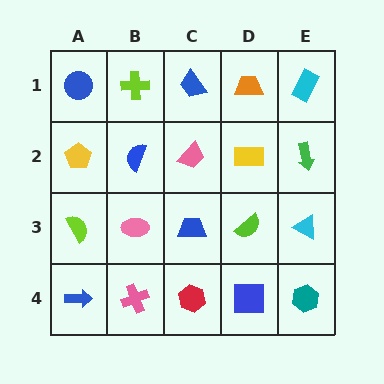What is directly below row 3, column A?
A blue arrow.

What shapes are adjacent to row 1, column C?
A pink trapezoid (row 2, column C), a lime cross (row 1, column B), an orange trapezoid (row 1, column D).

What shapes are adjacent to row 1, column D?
A yellow rectangle (row 2, column D), a blue trapezoid (row 1, column C), a cyan rectangle (row 1, column E).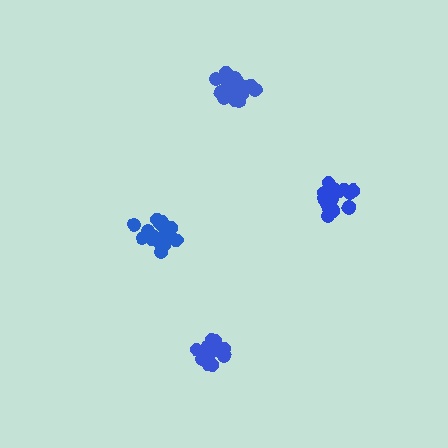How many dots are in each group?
Group 1: 19 dots, Group 2: 17 dots, Group 3: 13 dots, Group 4: 19 dots (68 total).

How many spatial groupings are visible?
There are 4 spatial groupings.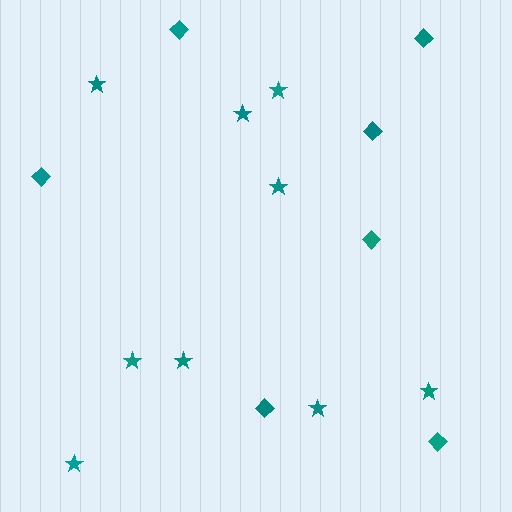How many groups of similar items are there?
There are 2 groups: one group of diamonds (7) and one group of stars (9).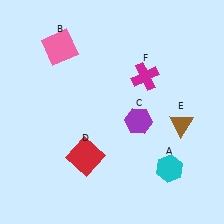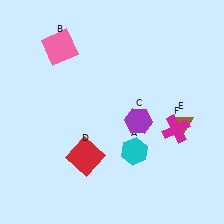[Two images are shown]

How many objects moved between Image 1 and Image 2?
2 objects moved between the two images.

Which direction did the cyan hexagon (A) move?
The cyan hexagon (A) moved left.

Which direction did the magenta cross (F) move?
The magenta cross (F) moved down.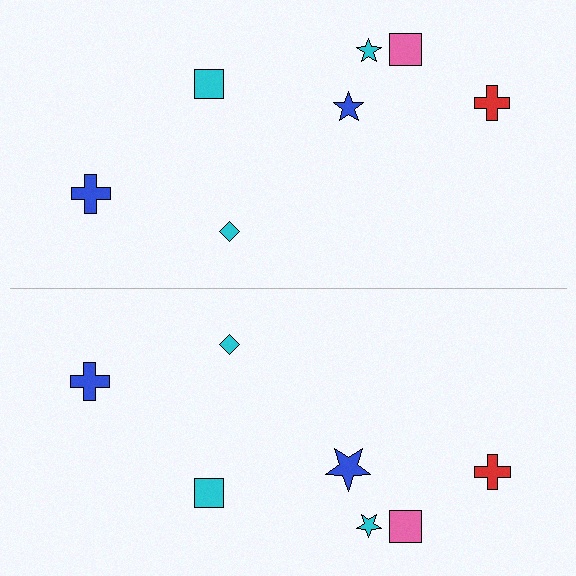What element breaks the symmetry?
The blue star on the bottom side has a different size than its mirror counterpart.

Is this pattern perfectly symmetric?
No, the pattern is not perfectly symmetric. The blue star on the bottom side has a different size than its mirror counterpart.